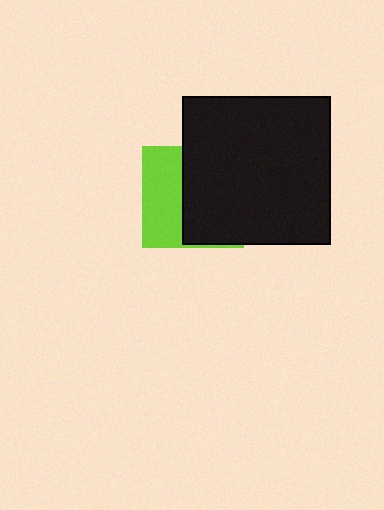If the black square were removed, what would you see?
You would see the complete lime square.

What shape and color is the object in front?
The object in front is a black square.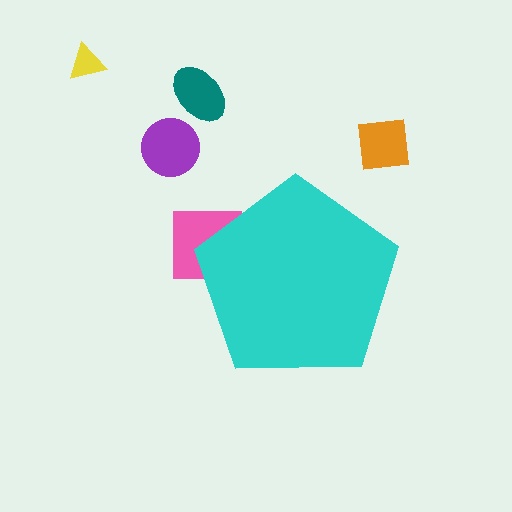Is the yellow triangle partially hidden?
No, the yellow triangle is fully visible.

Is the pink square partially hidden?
Yes, the pink square is partially hidden behind the cyan pentagon.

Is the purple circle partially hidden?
No, the purple circle is fully visible.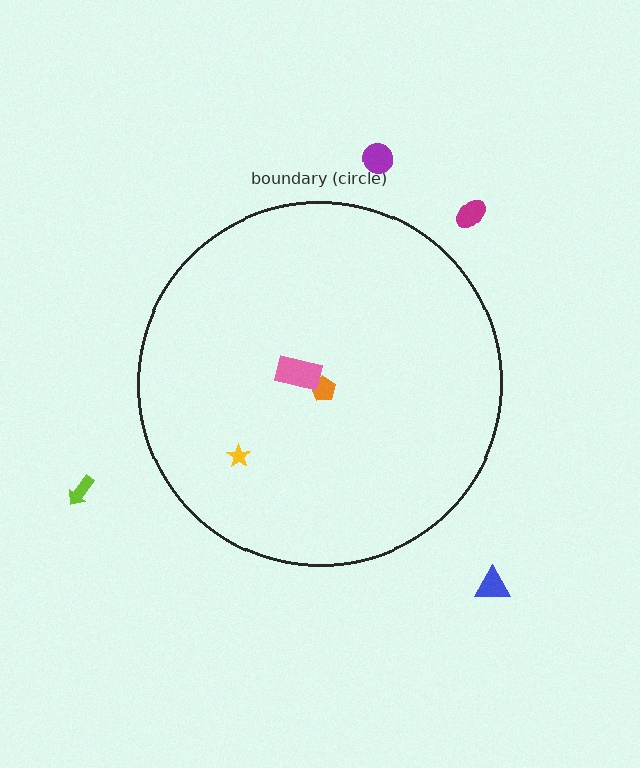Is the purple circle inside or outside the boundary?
Outside.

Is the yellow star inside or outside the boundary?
Inside.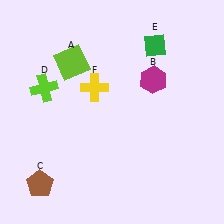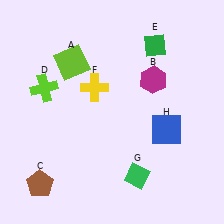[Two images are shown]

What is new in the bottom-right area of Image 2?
A blue square (H) was added in the bottom-right area of Image 2.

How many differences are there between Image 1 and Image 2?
There are 2 differences between the two images.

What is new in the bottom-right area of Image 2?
A green diamond (G) was added in the bottom-right area of Image 2.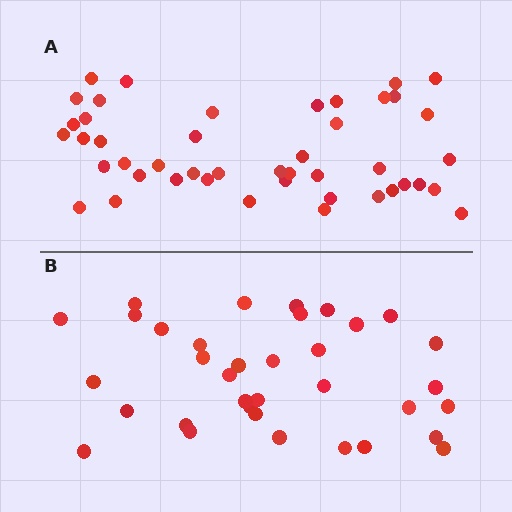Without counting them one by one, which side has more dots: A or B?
Region A (the top region) has more dots.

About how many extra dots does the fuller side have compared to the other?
Region A has roughly 10 or so more dots than region B.